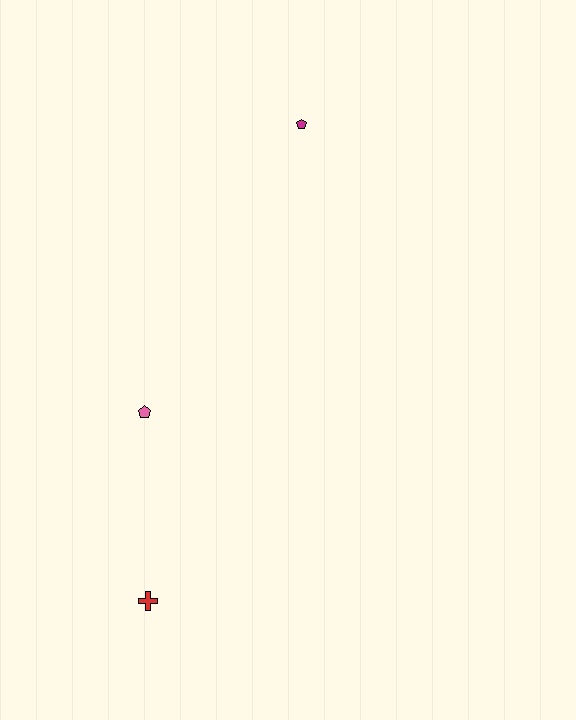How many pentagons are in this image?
There are 2 pentagons.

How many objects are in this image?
There are 3 objects.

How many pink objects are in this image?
There is 1 pink object.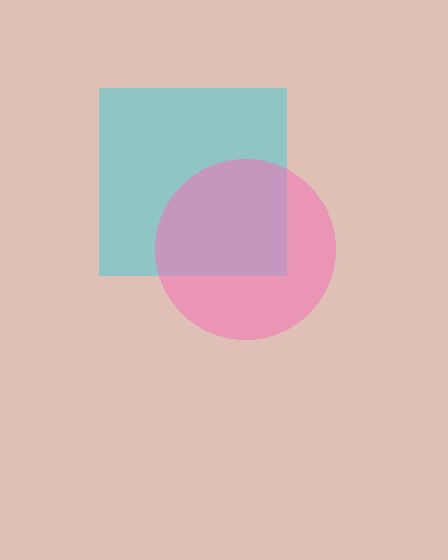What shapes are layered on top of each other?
The layered shapes are: a cyan square, a pink circle.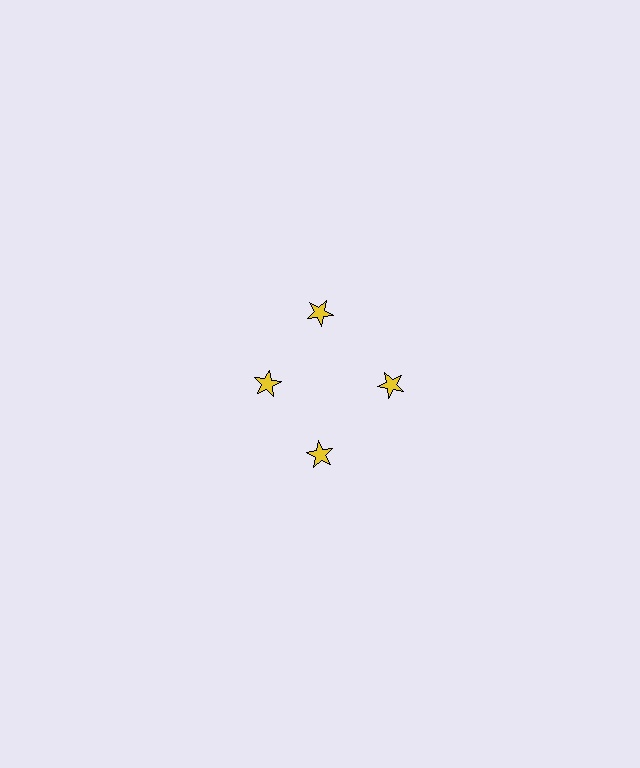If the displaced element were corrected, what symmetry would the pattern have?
It would have 4-fold rotational symmetry — the pattern would map onto itself every 90 degrees.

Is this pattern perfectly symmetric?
No. The 4 yellow stars are arranged in a ring, but one element near the 9 o'clock position is pulled inward toward the center, breaking the 4-fold rotational symmetry.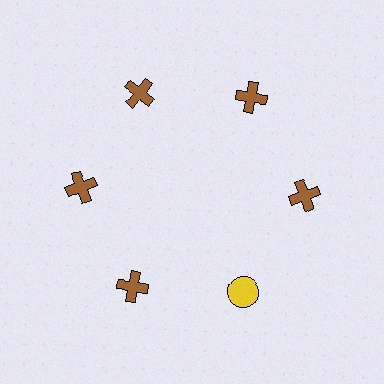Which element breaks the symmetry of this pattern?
The yellow circle at roughly the 5 o'clock position breaks the symmetry. All other shapes are brown crosses.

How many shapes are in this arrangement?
There are 6 shapes arranged in a ring pattern.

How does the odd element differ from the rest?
It differs in both color (yellow instead of brown) and shape (circle instead of cross).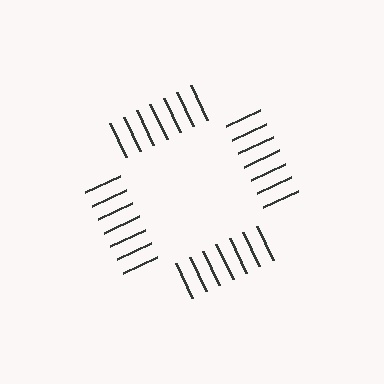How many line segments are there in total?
28 — 7 along each of the 4 edges.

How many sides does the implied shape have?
4 sides — the line-ends trace a square.